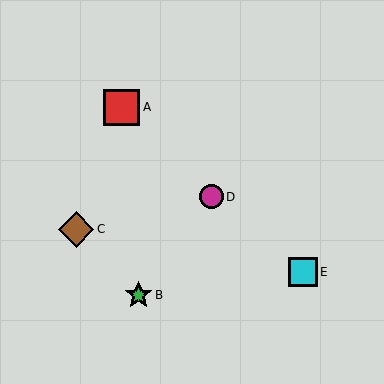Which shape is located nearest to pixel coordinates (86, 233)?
The brown diamond (labeled C) at (76, 229) is nearest to that location.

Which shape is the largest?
The red square (labeled A) is the largest.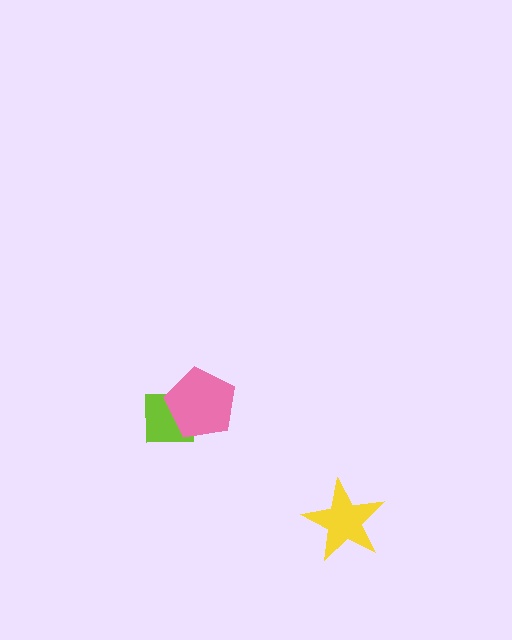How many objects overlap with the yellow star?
0 objects overlap with the yellow star.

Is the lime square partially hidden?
Yes, it is partially covered by another shape.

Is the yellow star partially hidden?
No, no other shape covers it.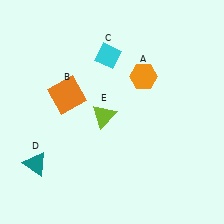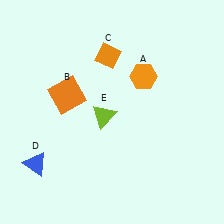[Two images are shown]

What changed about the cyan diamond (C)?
In Image 1, C is cyan. In Image 2, it changed to orange.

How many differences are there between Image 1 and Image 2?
There are 2 differences between the two images.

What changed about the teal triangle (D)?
In Image 1, D is teal. In Image 2, it changed to blue.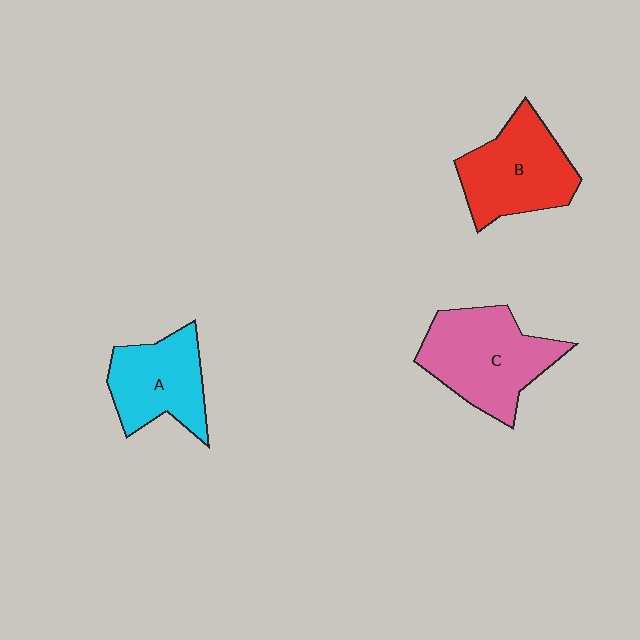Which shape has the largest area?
Shape C (pink).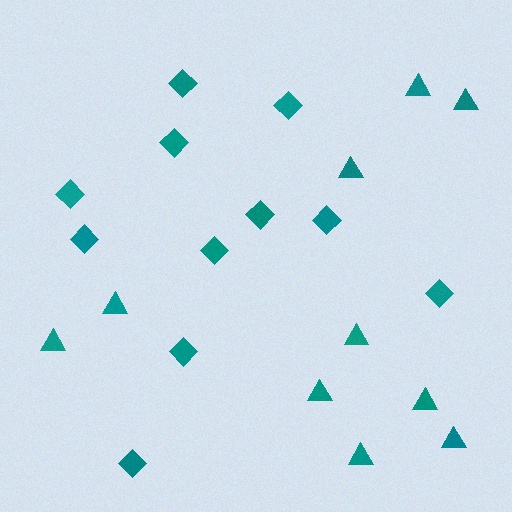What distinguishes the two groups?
There are 2 groups: one group of triangles (10) and one group of diamonds (11).